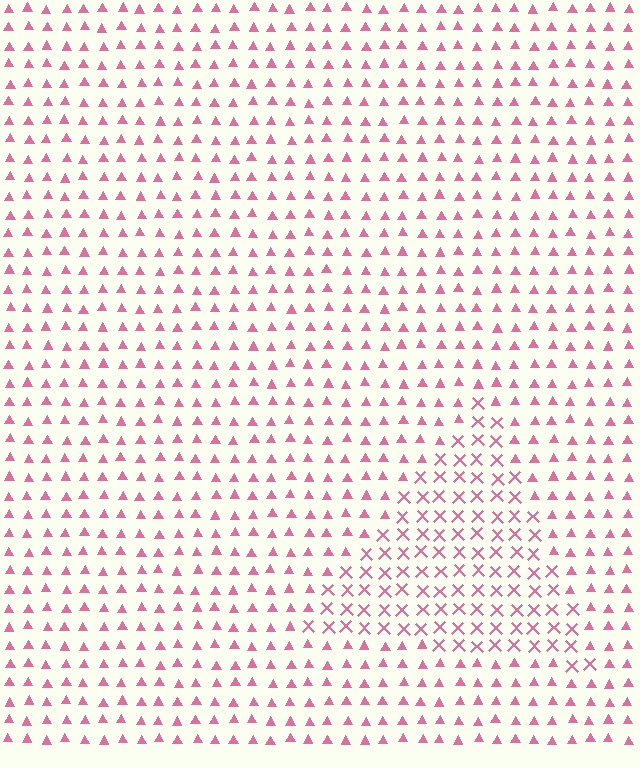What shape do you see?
I see a triangle.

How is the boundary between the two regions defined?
The boundary is defined by a change in element shape: X marks inside vs. triangles outside. All elements share the same color and spacing.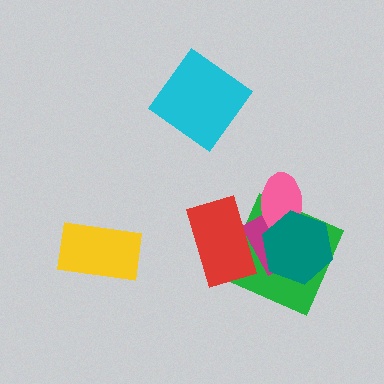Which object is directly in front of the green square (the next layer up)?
The magenta rectangle is directly in front of the green square.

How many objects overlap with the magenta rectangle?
4 objects overlap with the magenta rectangle.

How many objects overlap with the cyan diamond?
0 objects overlap with the cyan diamond.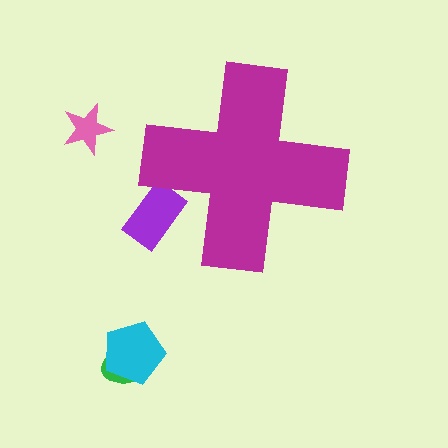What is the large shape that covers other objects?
A magenta cross.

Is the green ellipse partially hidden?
No, the green ellipse is fully visible.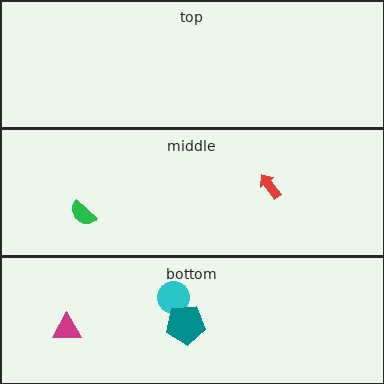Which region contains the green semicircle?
The middle region.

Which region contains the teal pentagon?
The bottom region.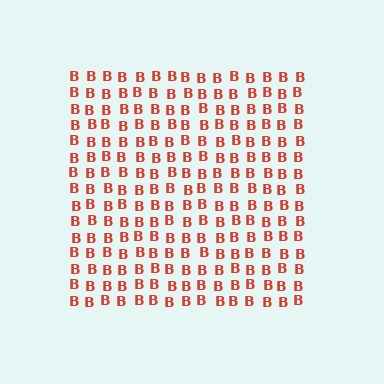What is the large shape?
The large shape is a square.